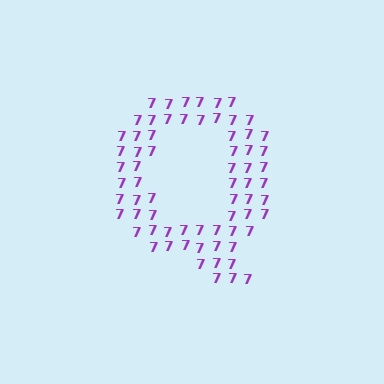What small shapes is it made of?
It is made of small digit 7's.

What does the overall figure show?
The overall figure shows the letter Q.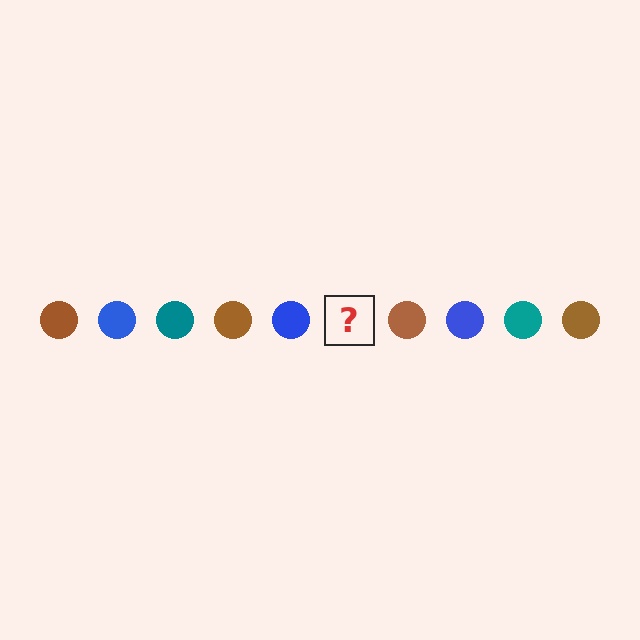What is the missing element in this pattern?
The missing element is a teal circle.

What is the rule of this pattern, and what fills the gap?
The rule is that the pattern cycles through brown, blue, teal circles. The gap should be filled with a teal circle.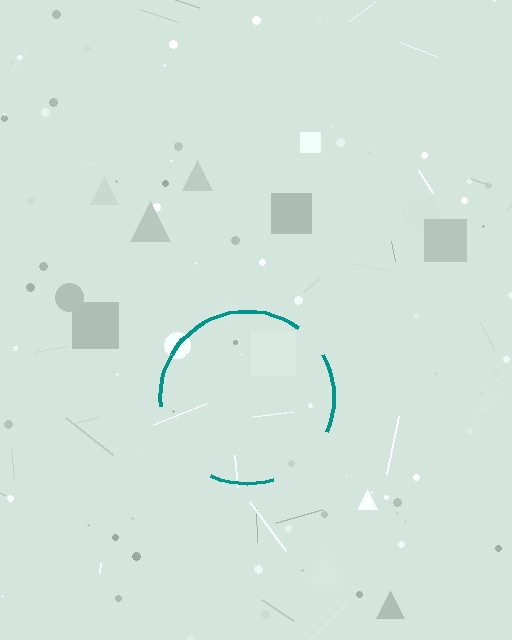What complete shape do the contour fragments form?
The contour fragments form a circle.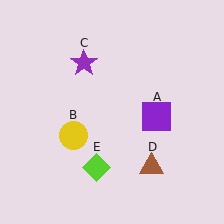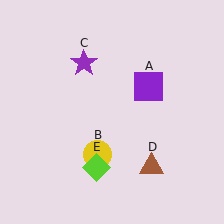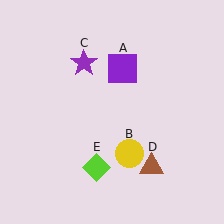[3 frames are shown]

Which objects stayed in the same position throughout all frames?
Purple star (object C) and brown triangle (object D) and lime diamond (object E) remained stationary.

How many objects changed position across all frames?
2 objects changed position: purple square (object A), yellow circle (object B).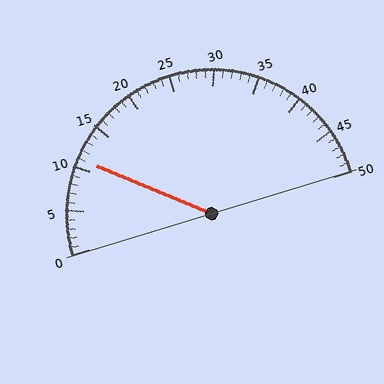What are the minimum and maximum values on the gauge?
The gauge ranges from 0 to 50.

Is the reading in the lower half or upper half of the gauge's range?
The reading is in the lower half of the range (0 to 50).